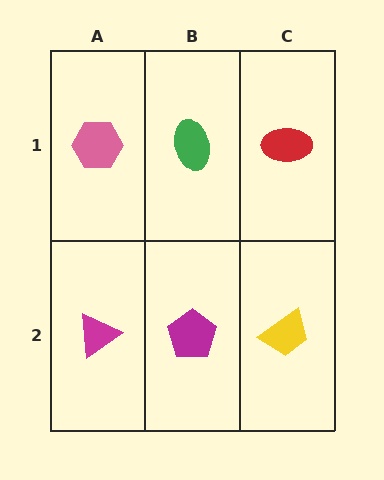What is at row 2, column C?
A yellow trapezoid.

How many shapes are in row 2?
3 shapes.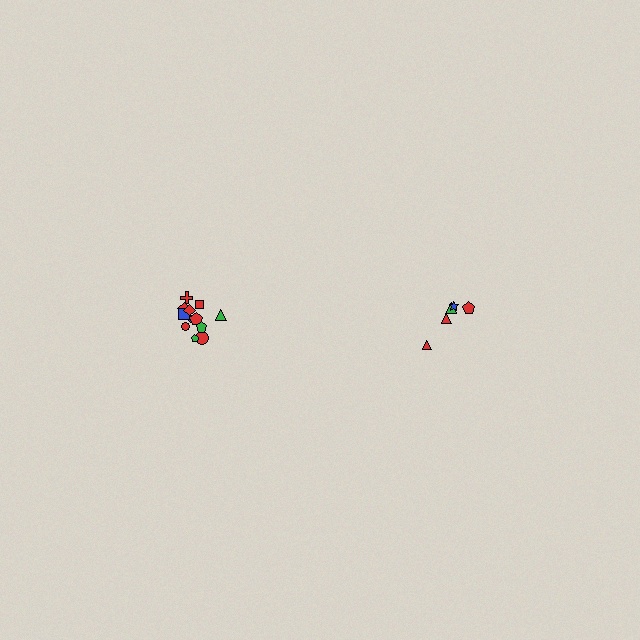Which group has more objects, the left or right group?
The left group.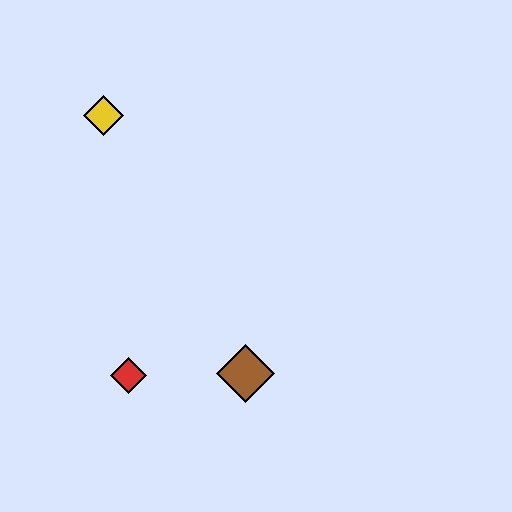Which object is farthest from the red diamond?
The yellow diamond is farthest from the red diamond.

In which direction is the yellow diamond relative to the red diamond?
The yellow diamond is above the red diamond.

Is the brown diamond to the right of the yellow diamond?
Yes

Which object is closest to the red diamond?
The brown diamond is closest to the red diamond.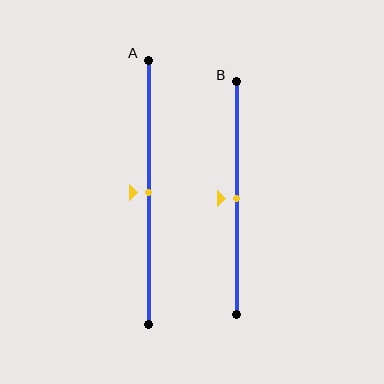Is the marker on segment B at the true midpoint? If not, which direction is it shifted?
Yes, the marker on segment B is at the true midpoint.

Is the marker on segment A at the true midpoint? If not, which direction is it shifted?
Yes, the marker on segment A is at the true midpoint.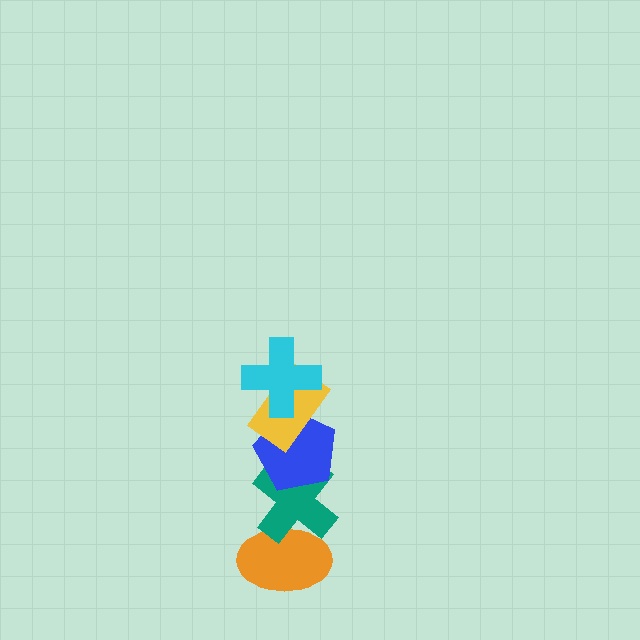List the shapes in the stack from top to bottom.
From top to bottom: the cyan cross, the yellow rectangle, the blue pentagon, the teal cross, the orange ellipse.